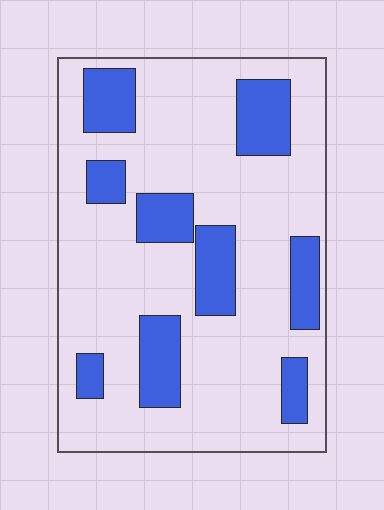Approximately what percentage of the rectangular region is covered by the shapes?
Approximately 25%.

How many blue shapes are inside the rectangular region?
9.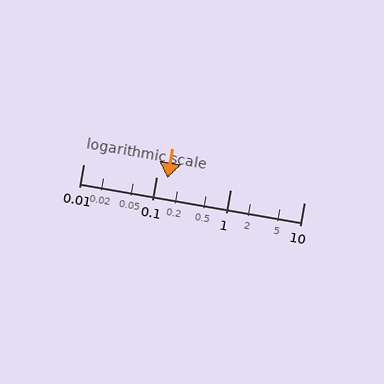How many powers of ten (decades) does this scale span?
The scale spans 3 decades, from 0.01 to 10.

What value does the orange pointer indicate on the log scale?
The pointer indicates approximately 0.14.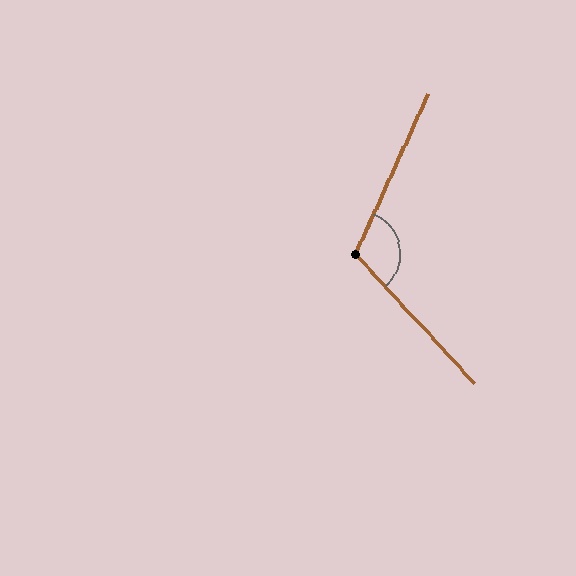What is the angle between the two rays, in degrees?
Approximately 113 degrees.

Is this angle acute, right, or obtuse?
It is obtuse.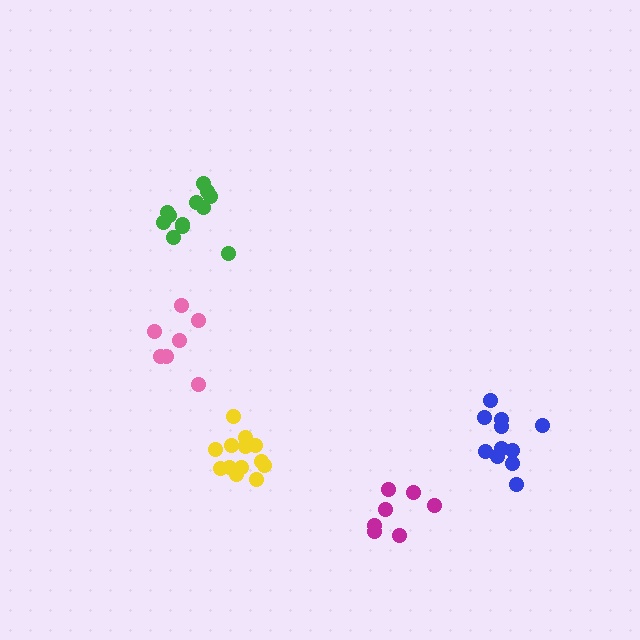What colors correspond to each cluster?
The clusters are colored: pink, green, magenta, blue, yellow.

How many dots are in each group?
Group 1: 7 dots, Group 2: 12 dots, Group 3: 7 dots, Group 4: 11 dots, Group 5: 13 dots (50 total).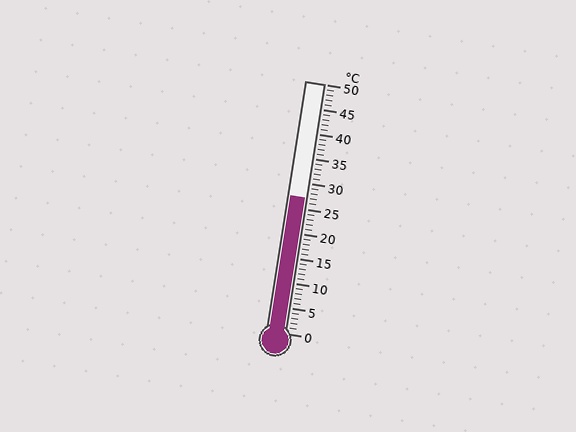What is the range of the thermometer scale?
The thermometer scale ranges from 0°C to 50°C.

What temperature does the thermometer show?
The thermometer shows approximately 27°C.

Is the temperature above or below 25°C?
The temperature is above 25°C.